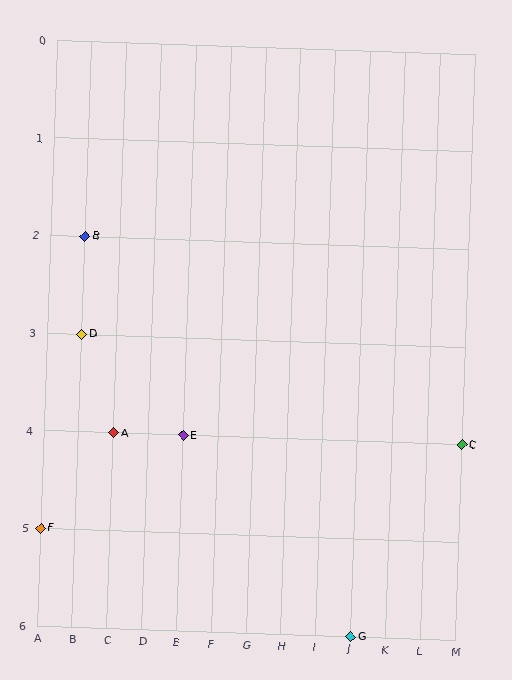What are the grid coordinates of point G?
Point G is at grid coordinates (J, 6).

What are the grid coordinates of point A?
Point A is at grid coordinates (C, 4).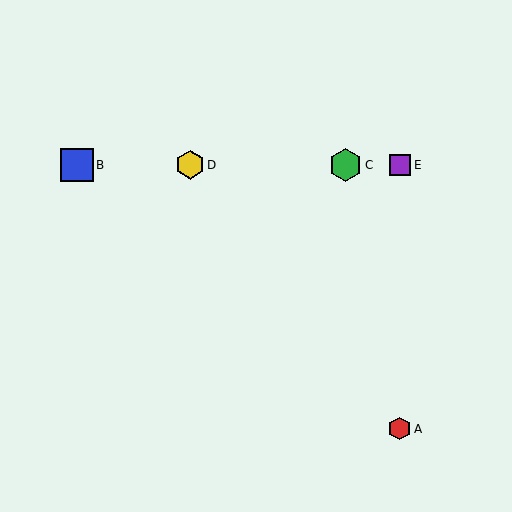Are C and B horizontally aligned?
Yes, both are at y≈165.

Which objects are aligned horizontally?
Objects B, C, D, E are aligned horizontally.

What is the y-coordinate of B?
Object B is at y≈165.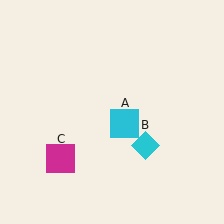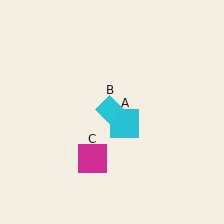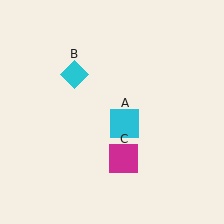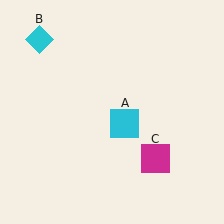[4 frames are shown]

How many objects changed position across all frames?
2 objects changed position: cyan diamond (object B), magenta square (object C).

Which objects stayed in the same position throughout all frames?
Cyan square (object A) remained stationary.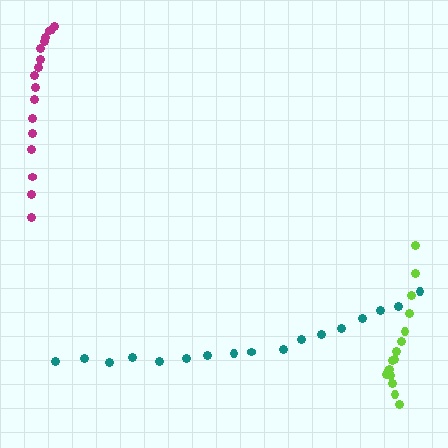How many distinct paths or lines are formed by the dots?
There are 3 distinct paths.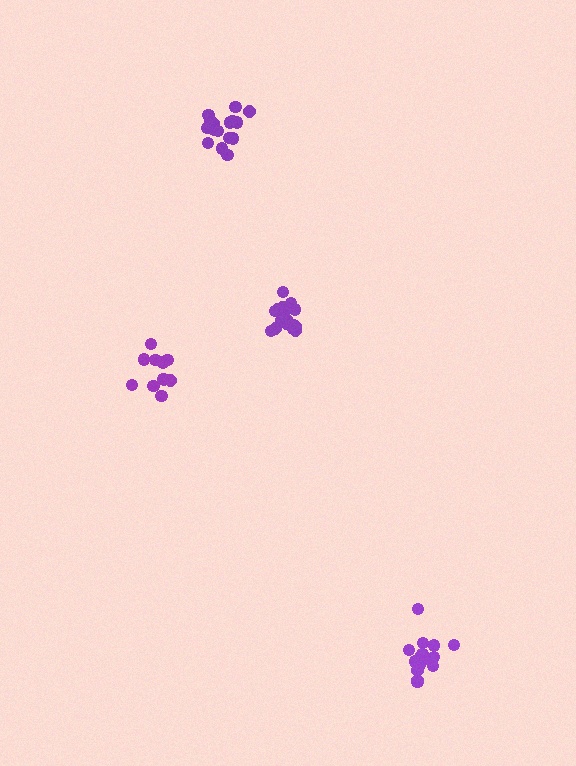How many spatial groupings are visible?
There are 4 spatial groupings.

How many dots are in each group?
Group 1: 16 dots, Group 2: 11 dots, Group 3: 16 dots, Group 4: 16 dots (59 total).